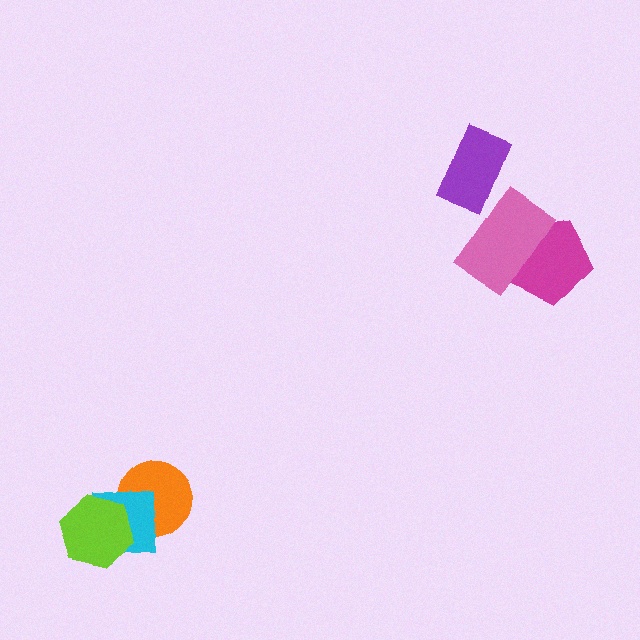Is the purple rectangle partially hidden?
No, no other shape covers it.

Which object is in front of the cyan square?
The lime hexagon is in front of the cyan square.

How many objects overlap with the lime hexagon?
2 objects overlap with the lime hexagon.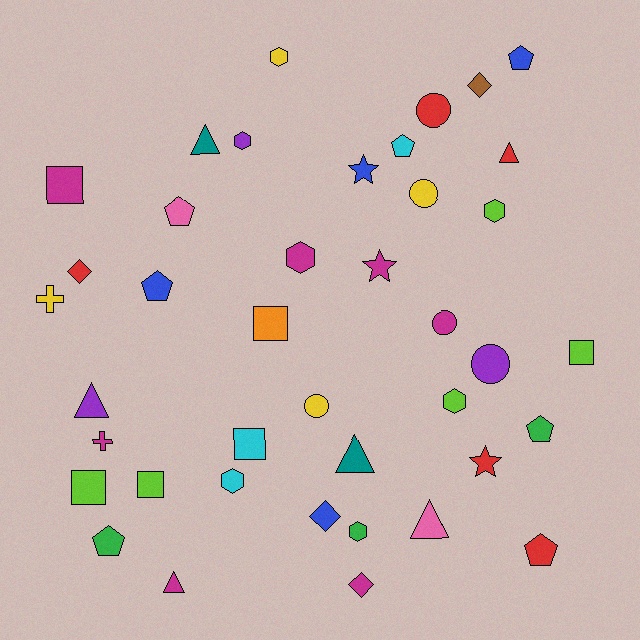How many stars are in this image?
There are 3 stars.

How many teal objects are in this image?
There are 2 teal objects.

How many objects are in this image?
There are 40 objects.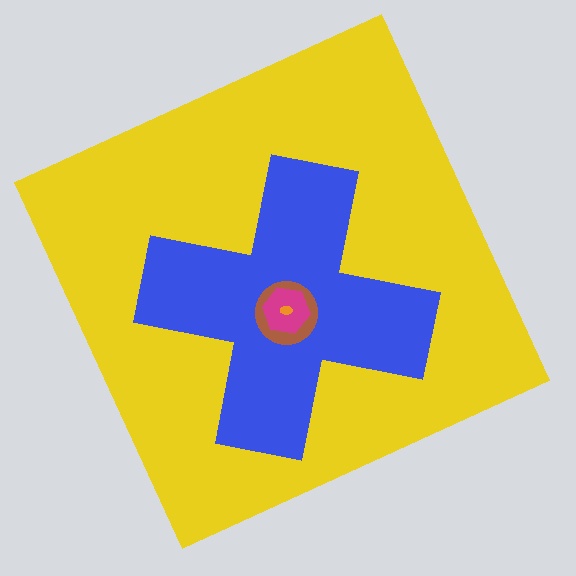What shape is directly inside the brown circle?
The magenta hexagon.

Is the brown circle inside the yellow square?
Yes.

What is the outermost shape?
The yellow square.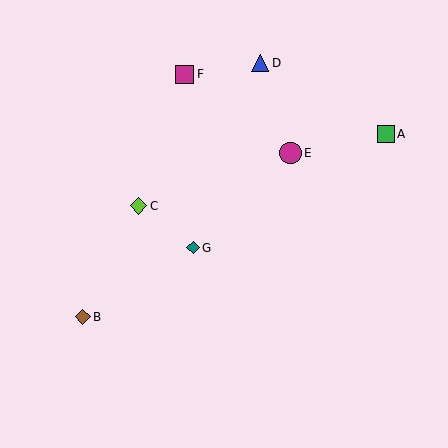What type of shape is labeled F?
Shape F is a magenta square.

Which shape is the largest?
The magenta circle (labeled E) is the largest.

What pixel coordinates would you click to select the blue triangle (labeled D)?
Click at (260, 63) to select the blue triangle D.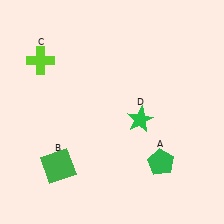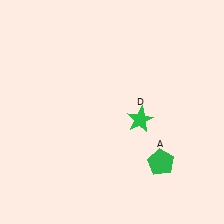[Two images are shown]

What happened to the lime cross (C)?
The lime cross (C) was removed in Image 2. It was in the top-left area of Image 1.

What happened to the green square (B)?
The green square (B) was removed in Image 2. It was in the bottom-left area of Image 1.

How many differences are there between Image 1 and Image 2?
There are 2 differences between the two images.